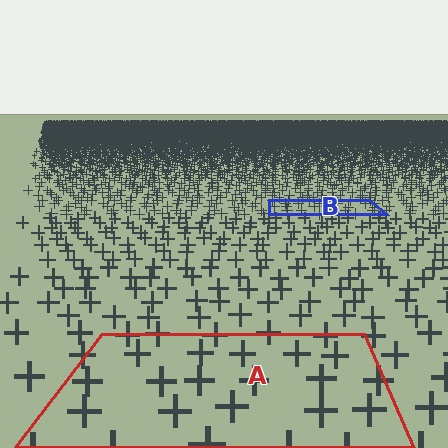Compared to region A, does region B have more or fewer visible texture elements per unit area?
Region B has more texture elements per unit area — they are packed more densely because it is farther away.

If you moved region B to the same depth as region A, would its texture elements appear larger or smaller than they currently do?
They would appear larger. At a closer depth, the same texture elements are projected at a bigger on-screen size.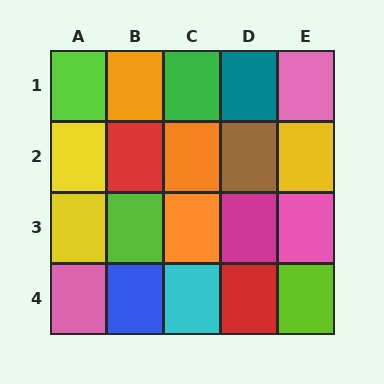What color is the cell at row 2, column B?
Red.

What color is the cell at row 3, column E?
Pink.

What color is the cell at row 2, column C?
Orange.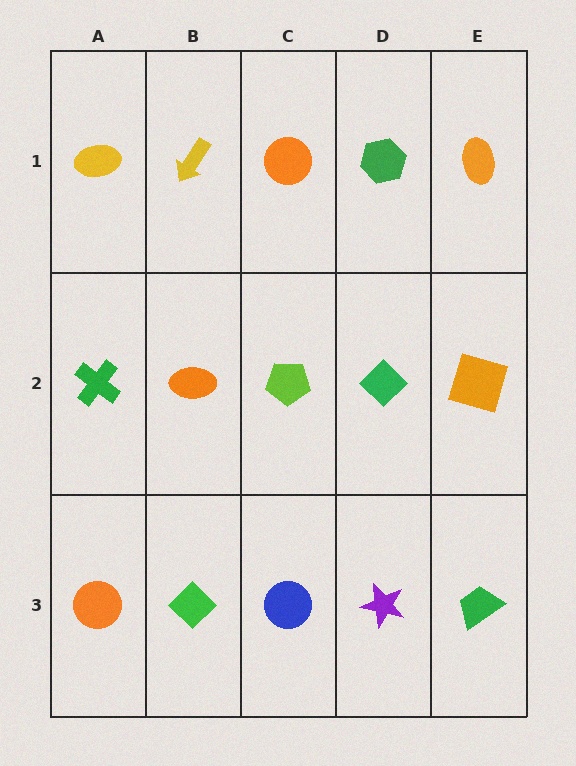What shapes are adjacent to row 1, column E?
An orange square (row 2, column E), a green hexagon (row 1, column D).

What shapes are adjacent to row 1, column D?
A green diamond (row 2, column D), an orange circle (row 1, column C), an orange ellipse (row 1, column E).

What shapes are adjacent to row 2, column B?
A yellow arrow (row 1, column B), a green diamond (row 3, column B), a green cross (row 2, column A), a lime pentagon (row 2, column C).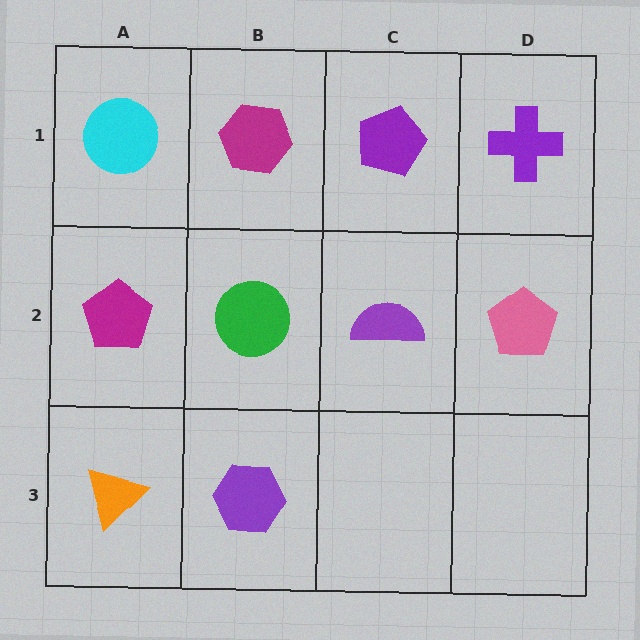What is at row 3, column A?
An orange triangle.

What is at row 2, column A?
A magenta pentagon.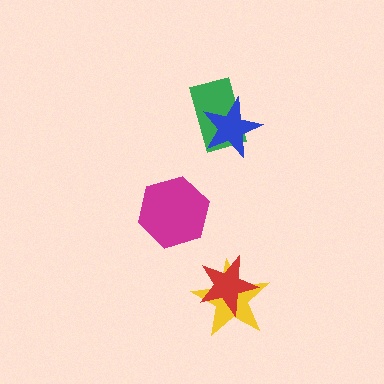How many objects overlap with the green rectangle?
1 object overlaps with the green rectangle.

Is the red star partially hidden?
No, no other shape covers it.